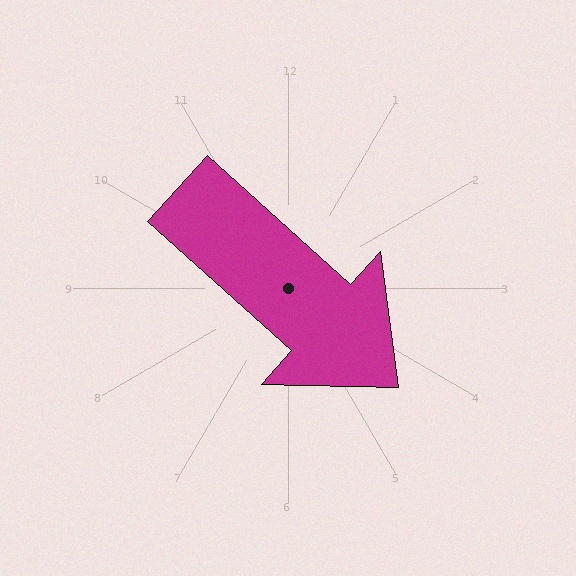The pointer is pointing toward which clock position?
Roughly 4 o'clock.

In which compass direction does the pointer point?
Southeast.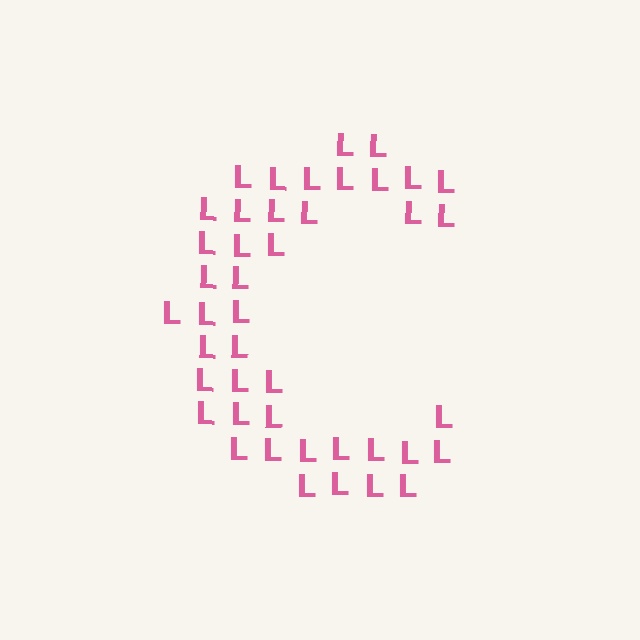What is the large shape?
The large shape is the letter C.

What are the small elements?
The small elements are letter L's.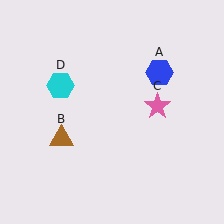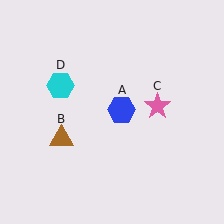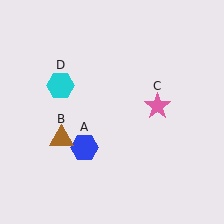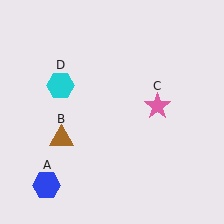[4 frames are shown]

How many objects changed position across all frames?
1 object changed position: blue hexagon (object A).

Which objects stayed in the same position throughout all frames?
Brown triangle (object B) and pink star (object C) and cyan hexagon (object D) remained stationary.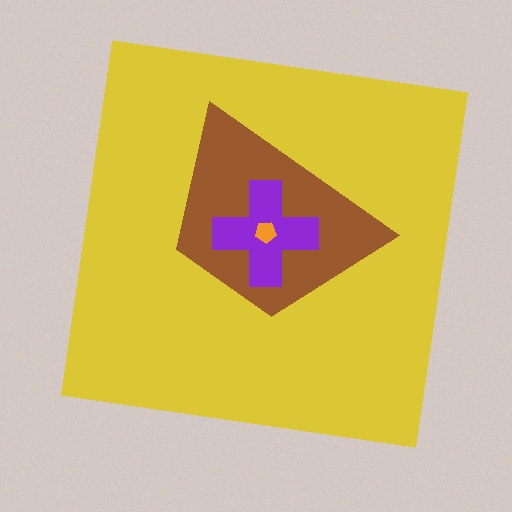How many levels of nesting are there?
4.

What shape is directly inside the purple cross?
The orange pentagon.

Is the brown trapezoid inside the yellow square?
Yes.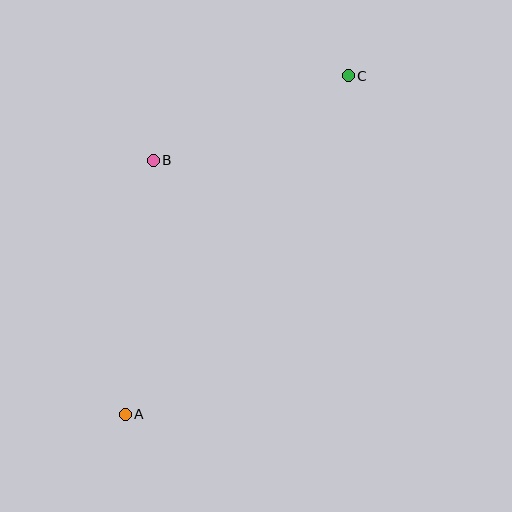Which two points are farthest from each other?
Points A and C are farthest from each other.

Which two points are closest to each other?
Points B and C are closest to each other.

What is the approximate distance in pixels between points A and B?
The distance between A and B is approximately 255 pixels.